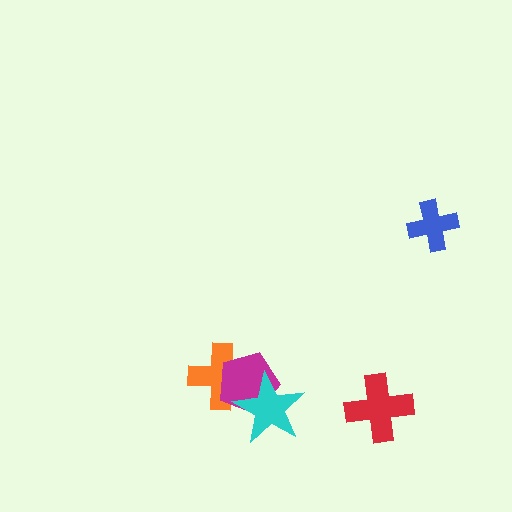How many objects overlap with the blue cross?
0 objects overlap with the blue cross.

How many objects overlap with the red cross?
0 objects overlap with the red cross.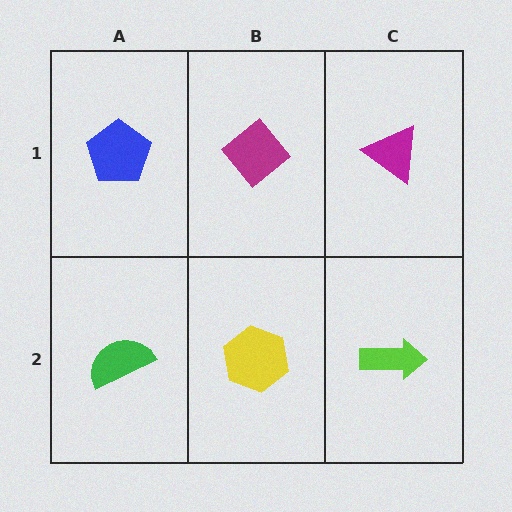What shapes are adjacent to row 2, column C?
A magenta triangle (row 1, column C), a yellow hexagon (row 2, column B).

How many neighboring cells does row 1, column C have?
2.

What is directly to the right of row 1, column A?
A magenta diamond.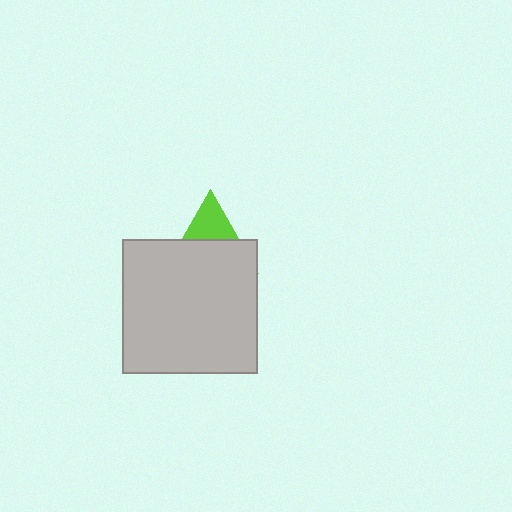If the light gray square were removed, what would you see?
You would see the complete lime triangle.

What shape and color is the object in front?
The object in front is a light gray square.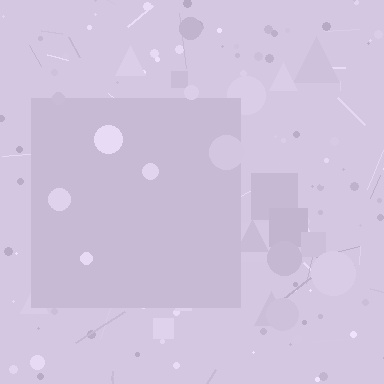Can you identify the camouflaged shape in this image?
The camouflaged shape is a square.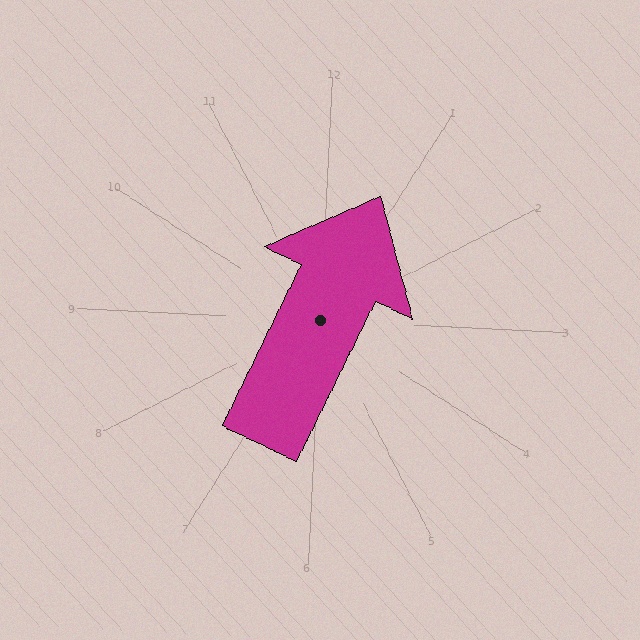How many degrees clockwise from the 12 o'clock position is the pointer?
Approximately 23 degrees.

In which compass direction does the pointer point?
Northeast.